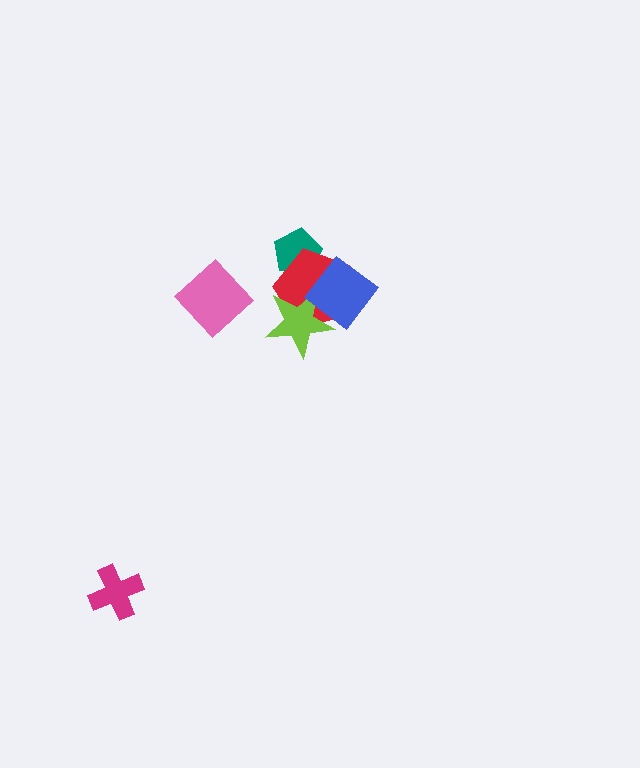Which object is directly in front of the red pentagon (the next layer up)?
The lime star is directly in front of the red pentagon.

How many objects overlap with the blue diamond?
2 objects overlap with the blue diamond.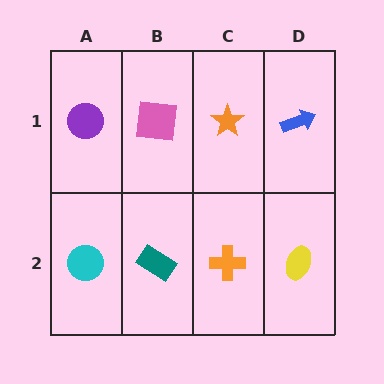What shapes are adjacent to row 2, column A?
A purple circle (row 1, column A), a teal rectangle (row 2, column B).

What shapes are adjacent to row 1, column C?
An orange cross (row 2, column C), a pink square (row 1, column B), a blue arrow (row 1, column D).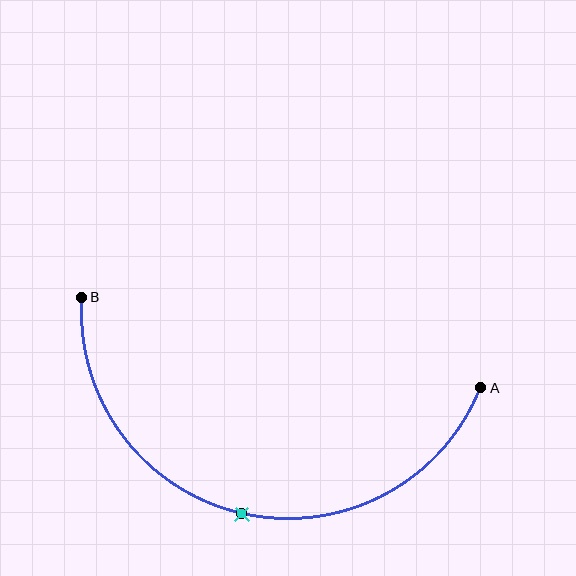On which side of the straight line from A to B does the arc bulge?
The arc bulges below the straight line connecting A and B.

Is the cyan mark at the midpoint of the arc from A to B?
Yes. The cyan mark lies on the arc at equal arc-length from both A and B — it is the arc midpoint.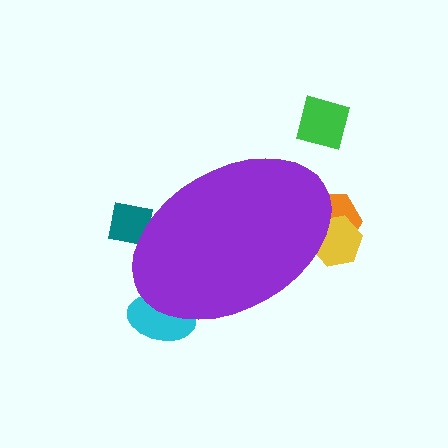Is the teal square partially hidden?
Yes, the teal square is partially hidden behind the purple ellipse.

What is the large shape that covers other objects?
A purple ellipse.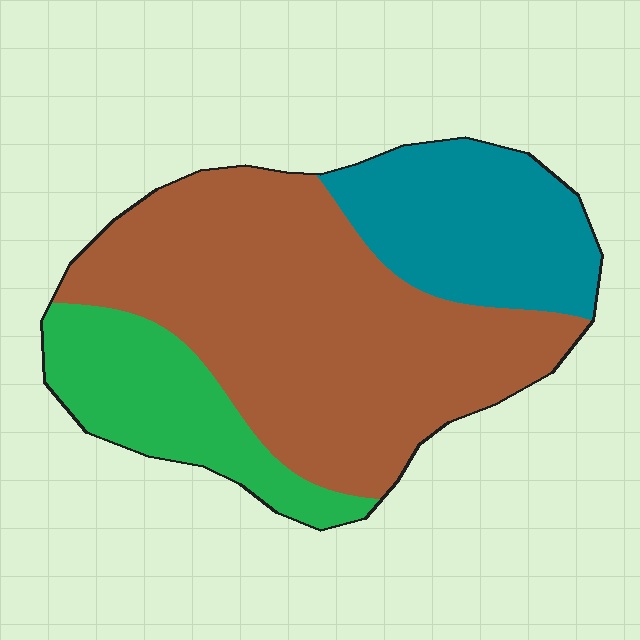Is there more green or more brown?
Brown.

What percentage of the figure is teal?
Teal takes up about one quarter (1/4) of the figure.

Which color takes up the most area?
Brown, at roughly 55%.